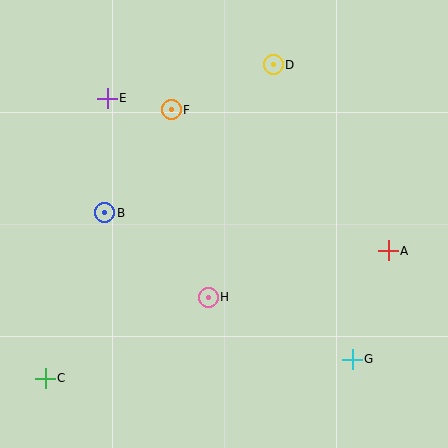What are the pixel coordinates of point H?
Point H is at (208, 297).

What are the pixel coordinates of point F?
Point F is at (171, 110).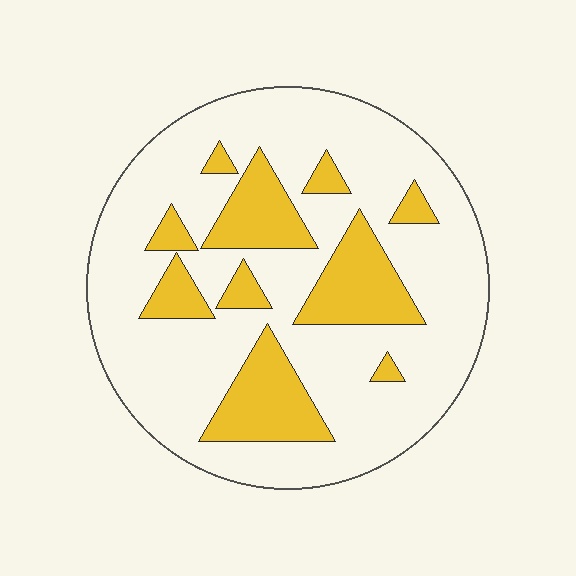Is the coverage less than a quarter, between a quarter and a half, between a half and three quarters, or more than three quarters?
Less than a quarter.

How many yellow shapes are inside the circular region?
10.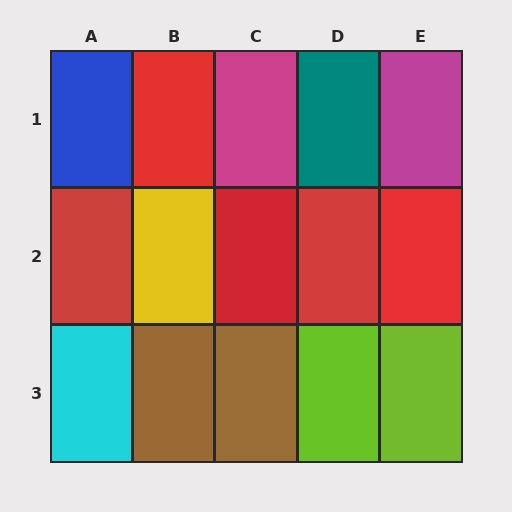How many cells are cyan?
1 cell is cyan.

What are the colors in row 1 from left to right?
Blue, red, magenta, teal, magenta.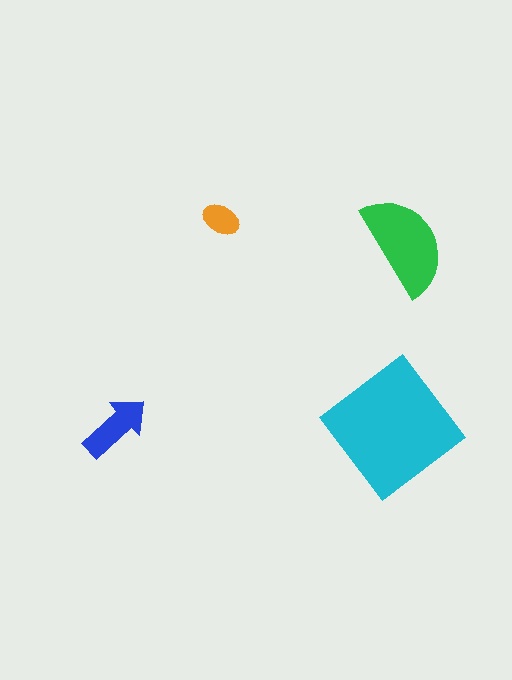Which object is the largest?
The cyan diamond.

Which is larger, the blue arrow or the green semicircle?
The green semicircle.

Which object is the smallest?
The orange ellipse.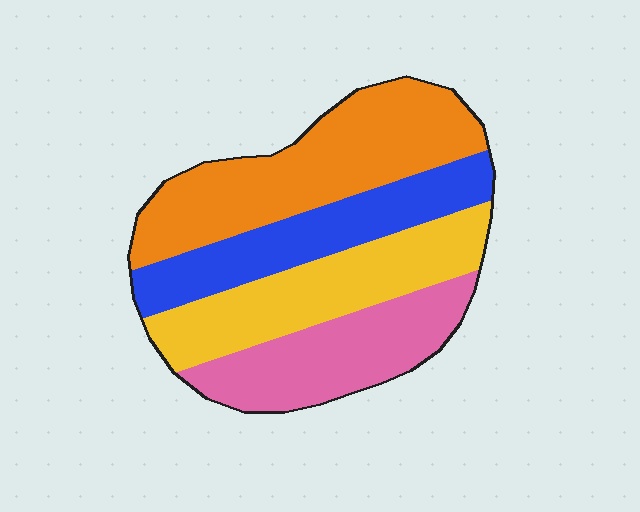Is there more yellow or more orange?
Orange.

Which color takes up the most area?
Orange, at roughly 30%.